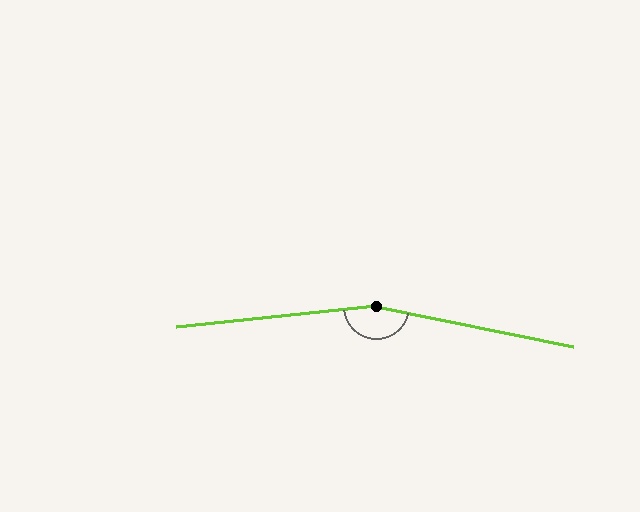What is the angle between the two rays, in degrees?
Approximately 163 degrees.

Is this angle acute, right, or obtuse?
It is obtuse.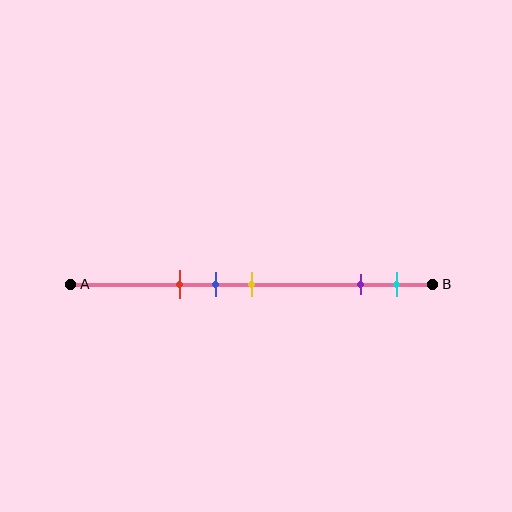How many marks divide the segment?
There are 5 marks dividing the segment.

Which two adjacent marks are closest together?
The blue and yellow marks are the closest adjacent pair.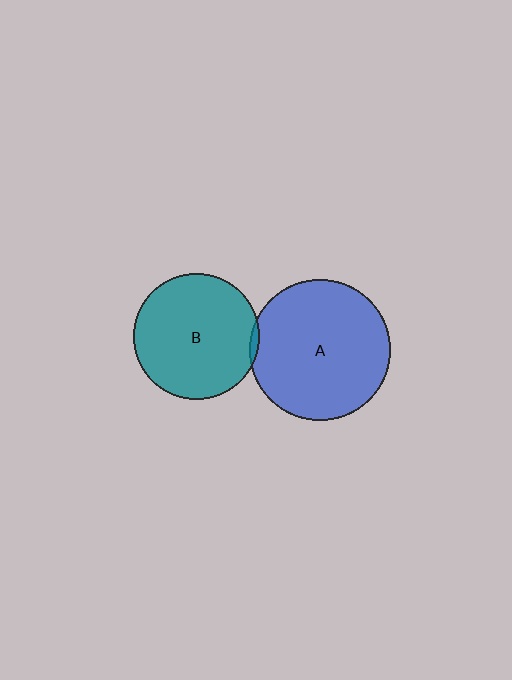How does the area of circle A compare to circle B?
Approximately 1.3 times.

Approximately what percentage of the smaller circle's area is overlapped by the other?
Approximately 5%.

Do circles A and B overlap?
Yes.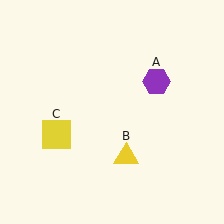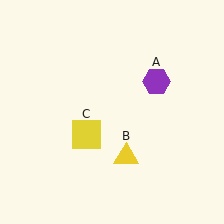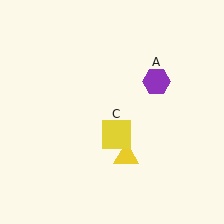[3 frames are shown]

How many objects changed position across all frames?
1 object changed position: yellow square (object C).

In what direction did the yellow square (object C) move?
The yellow square (object C) moved right.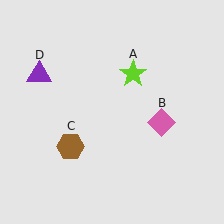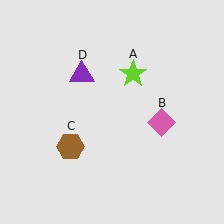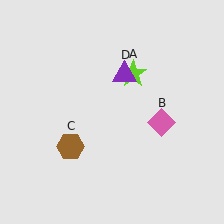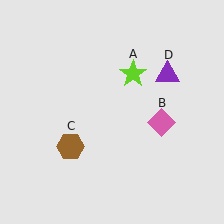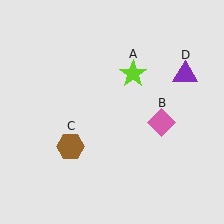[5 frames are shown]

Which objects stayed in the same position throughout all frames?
Lime star (object A) and pink diamond (object B) and brown hexagon (object C) remained stationary.